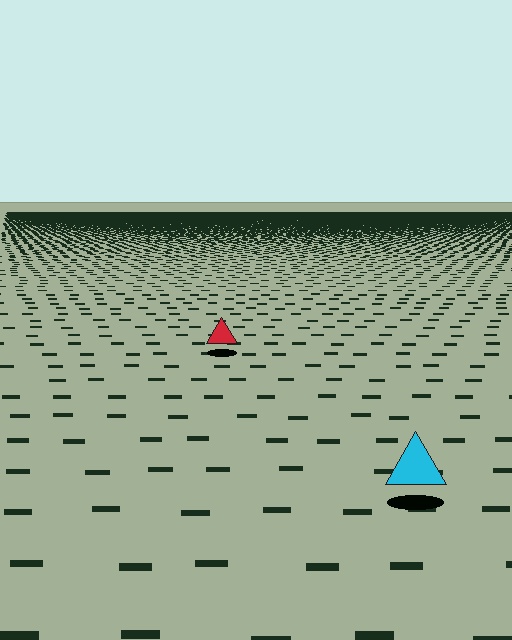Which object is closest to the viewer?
The cyan triangle is closest. The texture marks near it are larger and more spread out.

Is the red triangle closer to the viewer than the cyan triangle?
No. The cyan triangle is closer — you can tell from the texture gradient: the ground texture is coarser near it.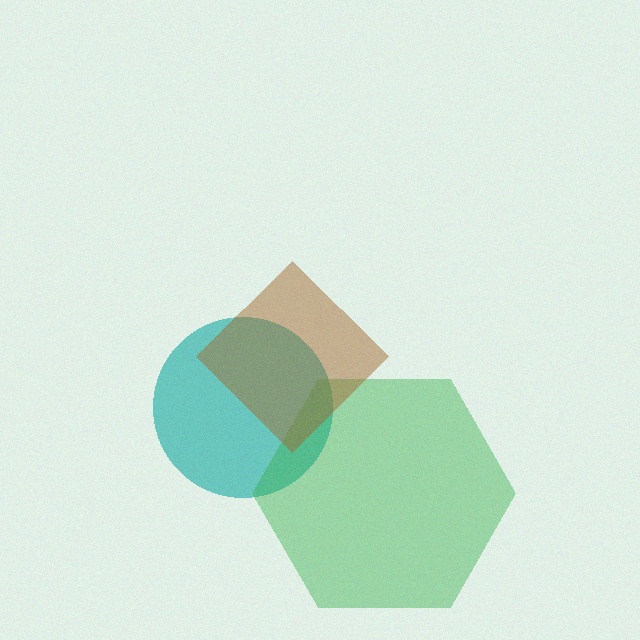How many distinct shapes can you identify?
There are 3 distinct shapes: a teal circle, a green hexagon, a brown diamond.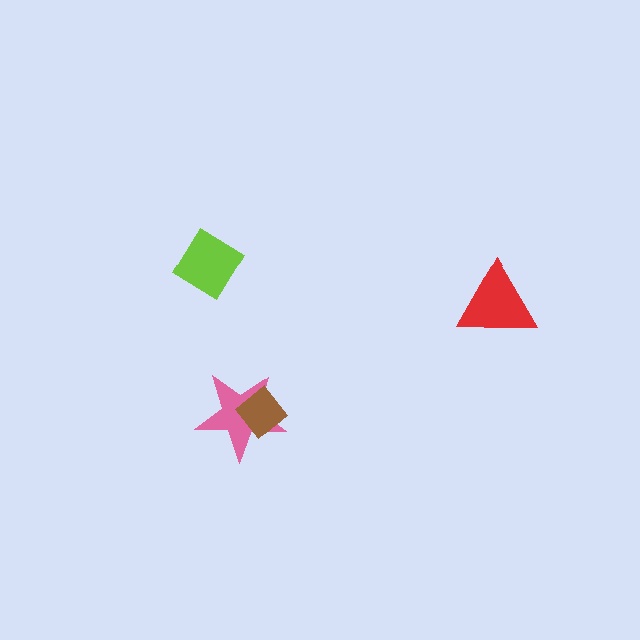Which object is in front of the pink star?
The brown diamond is in front of the pink star.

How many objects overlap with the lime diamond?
0 objects overlap with the lime diamond.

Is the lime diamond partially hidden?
No, no other shape covers it.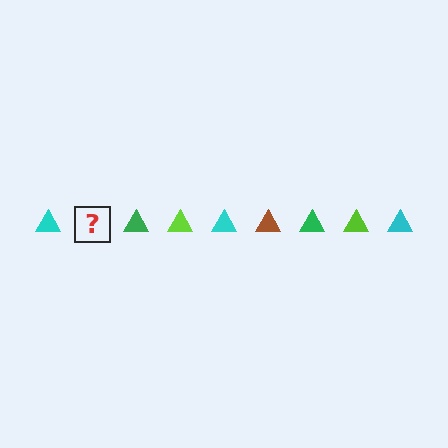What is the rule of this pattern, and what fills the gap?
The rule is that the pattern cycles through cyan, brown, green, lime triangles. The gap should be filled with a brown triangle.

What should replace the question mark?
The question mark should be replaced with a brown triangle.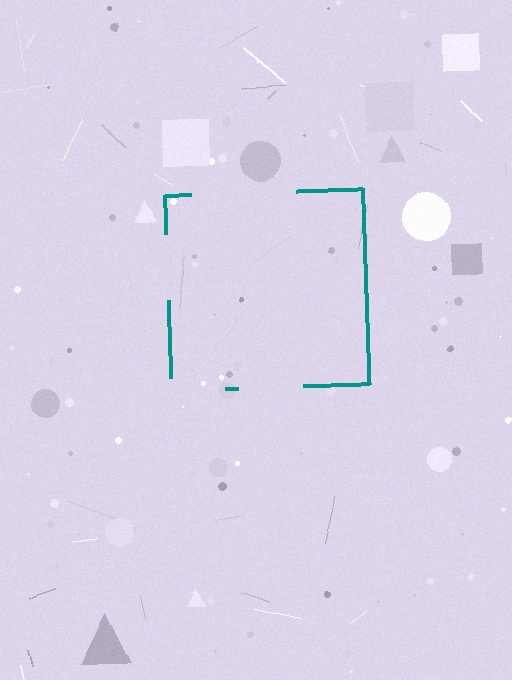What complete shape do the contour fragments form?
The contour fragments form a square.